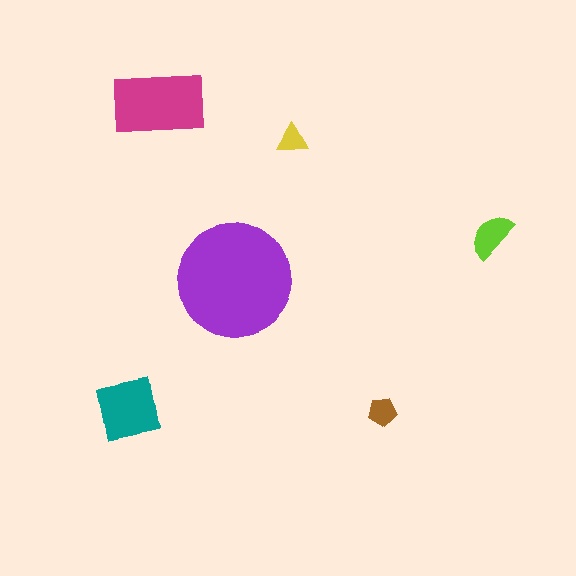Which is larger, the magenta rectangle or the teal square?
The magenta rectangle.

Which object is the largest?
The purple circle.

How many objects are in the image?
There are 6 objects in the image.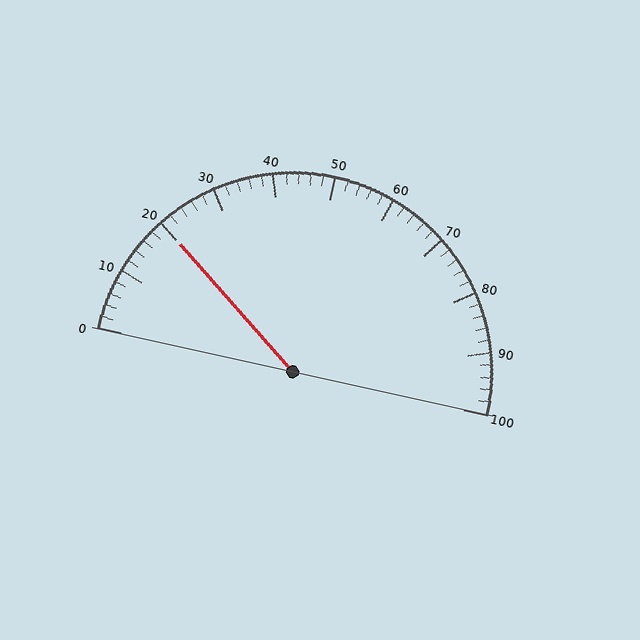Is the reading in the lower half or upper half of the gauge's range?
The reading is in the lower half of the range (0 to 100).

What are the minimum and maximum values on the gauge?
The gauge ranges from 0 to 100.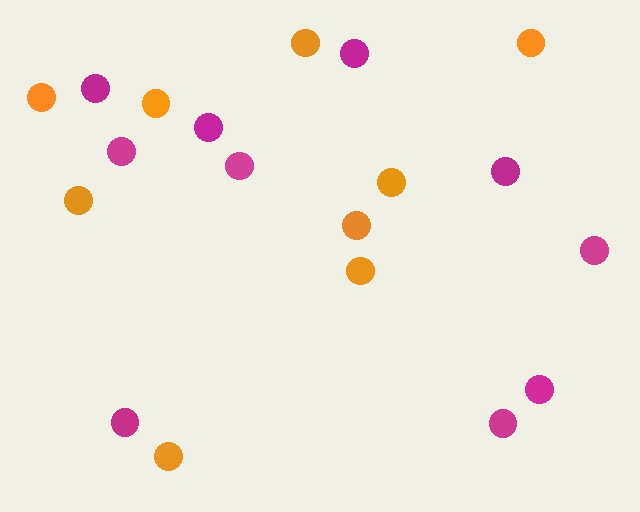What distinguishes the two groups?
There are 2 groups: one group of orange circles (9) and one group of magenta circles (10).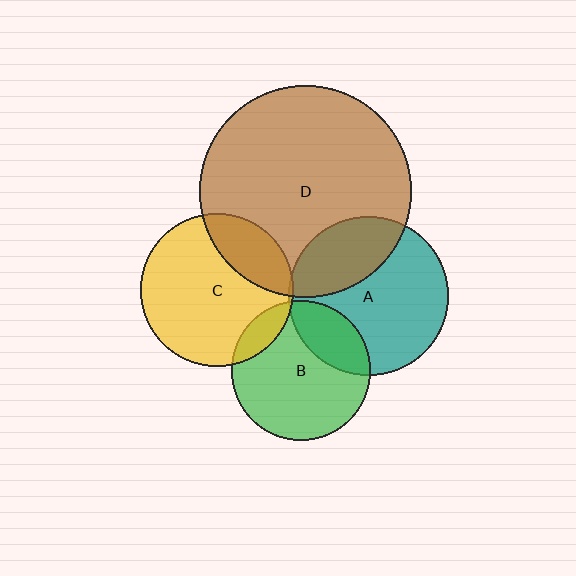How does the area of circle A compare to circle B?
Approximately 1.3 times.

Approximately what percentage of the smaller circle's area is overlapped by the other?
Approximately 10%.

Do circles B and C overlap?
Yes.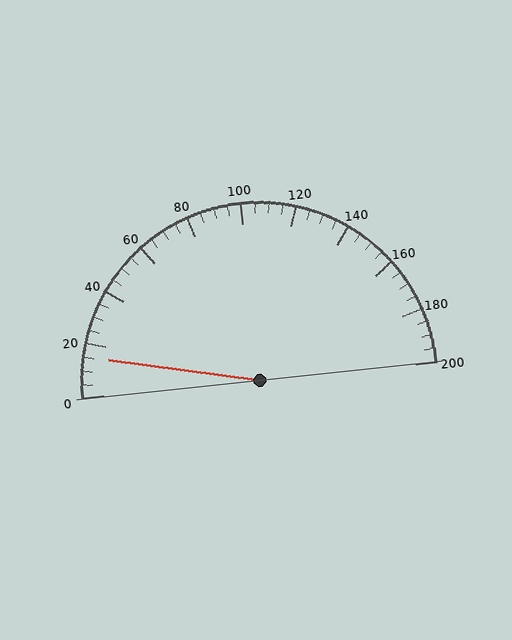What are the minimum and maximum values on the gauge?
The gauge ranges from 0 to 200.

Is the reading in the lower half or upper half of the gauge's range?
The reading is in the lower half of the range (0 to 200).